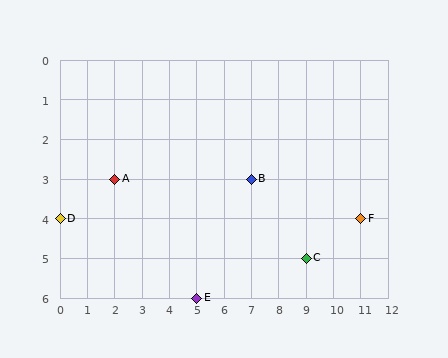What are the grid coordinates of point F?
Point F is at grid coordinates (11, 4).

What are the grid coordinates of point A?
Point A is at grid coordinates (2, 3).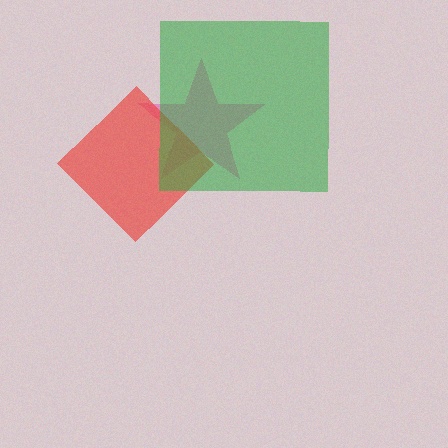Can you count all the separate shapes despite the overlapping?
Yes, there are 3 separate shapes.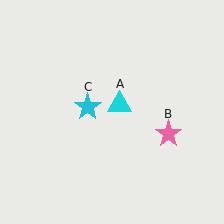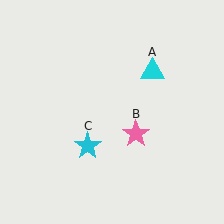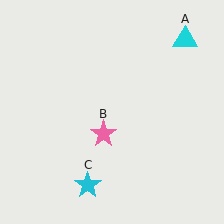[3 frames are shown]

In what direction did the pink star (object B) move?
The pink star (object B) moved left.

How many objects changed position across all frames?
3 objects changed position: cyan triangle (object A), pink star (object B), cyan star (object C).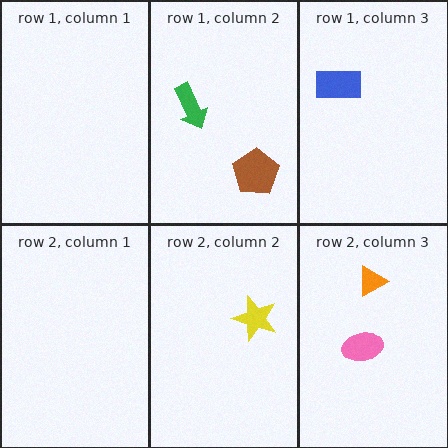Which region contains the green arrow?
The row 1, column 2 region.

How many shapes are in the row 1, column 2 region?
2.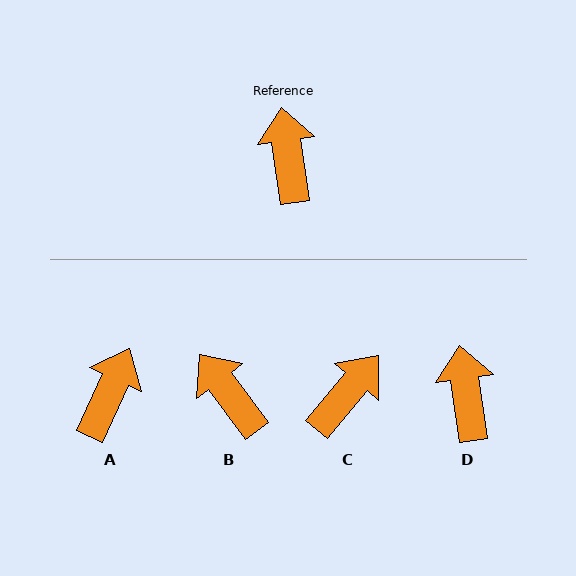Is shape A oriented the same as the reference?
No, it is off by about 33 degrees.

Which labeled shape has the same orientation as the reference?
D.